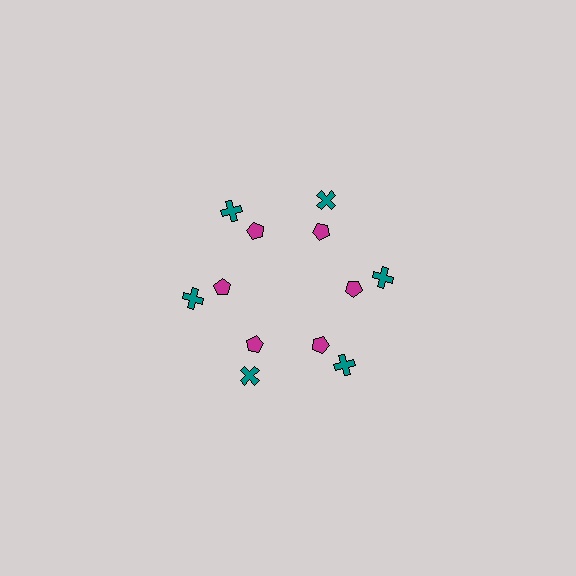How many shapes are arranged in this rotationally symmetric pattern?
There are 12 shapes, arranged in 6 groups of 2.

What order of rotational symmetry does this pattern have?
This pattern has 6-fold rotational symmetry.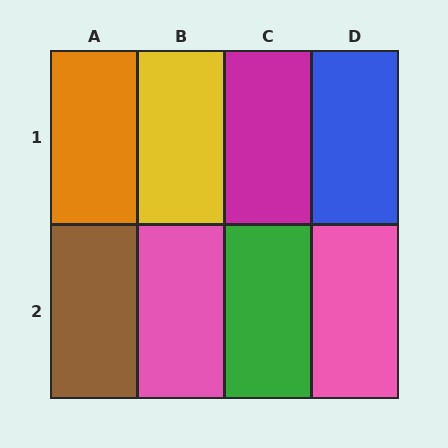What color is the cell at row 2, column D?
Pink.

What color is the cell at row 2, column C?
Green.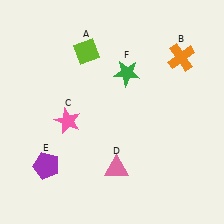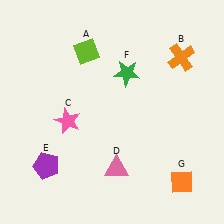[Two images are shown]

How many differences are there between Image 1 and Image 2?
There is 1 difference between the two images.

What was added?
An orange diamond (G) was added in Image 2.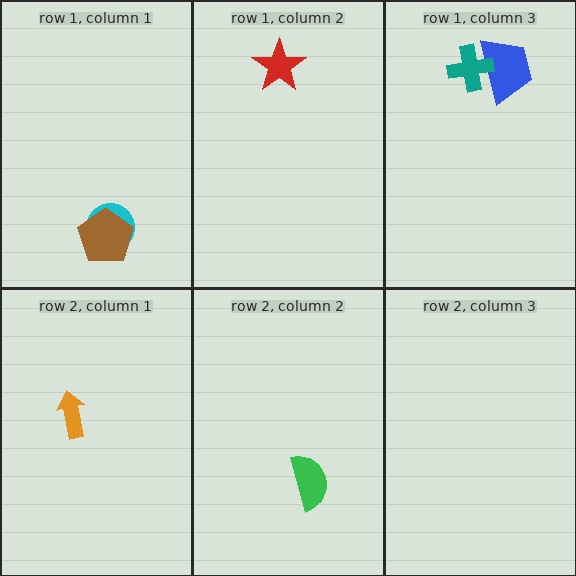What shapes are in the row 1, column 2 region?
The red star.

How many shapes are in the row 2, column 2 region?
1.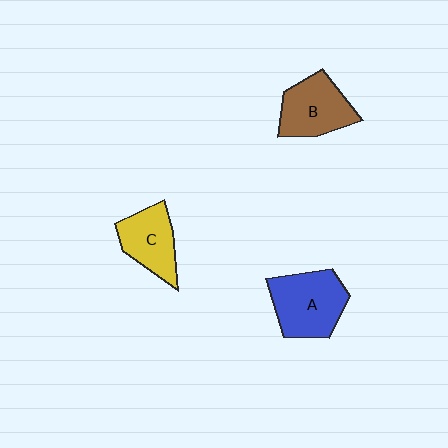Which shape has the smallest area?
Shape C (yellow).